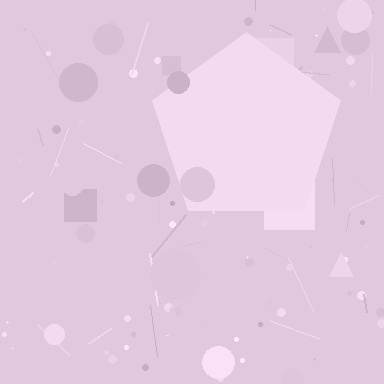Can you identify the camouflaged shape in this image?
The camouflaged shape is a pentagon.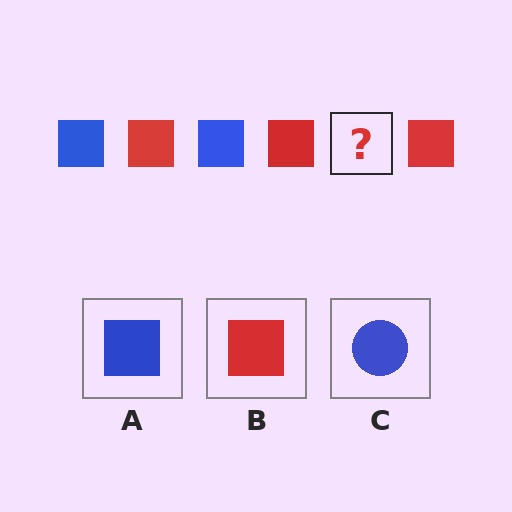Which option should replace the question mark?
Option A.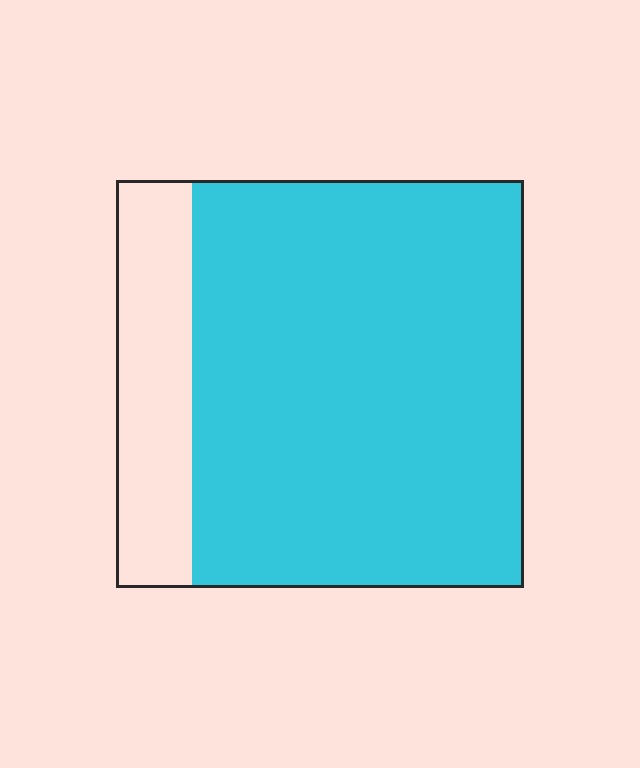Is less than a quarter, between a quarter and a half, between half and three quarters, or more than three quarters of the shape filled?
More than three quarters.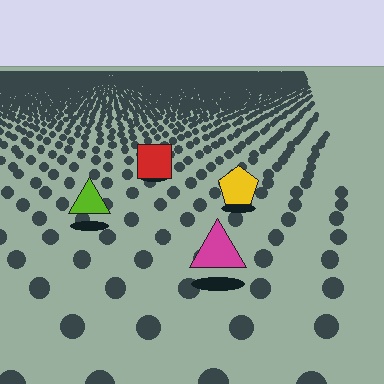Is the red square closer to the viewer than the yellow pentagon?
No. The yellow pentagon is closer — you can tell from the texture gradient: the ground texture is coarser near it.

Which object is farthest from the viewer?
The red square is farthest from the viewer. It appears smaller and the ground texture around it is denser.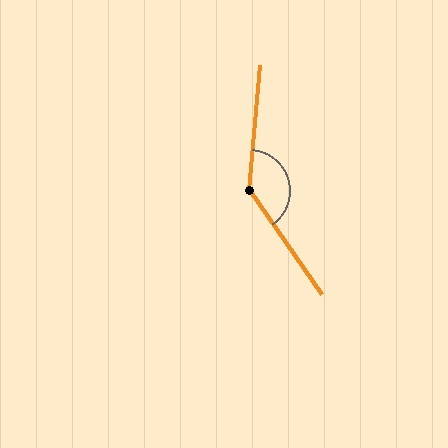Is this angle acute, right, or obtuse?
It is obtuse.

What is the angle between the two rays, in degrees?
Approximately 140 degrees.